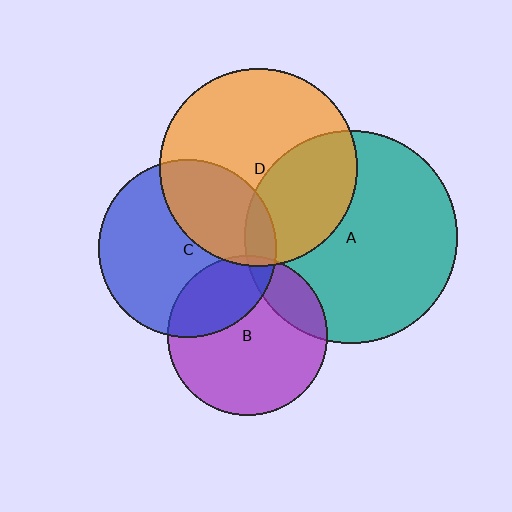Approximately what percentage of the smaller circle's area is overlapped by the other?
Approximately 20%.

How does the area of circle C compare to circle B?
Approximately 1.2 times.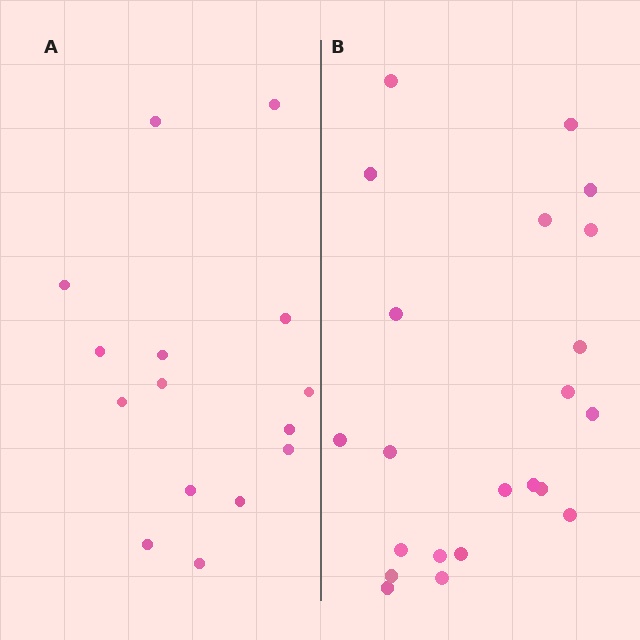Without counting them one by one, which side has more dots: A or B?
Region B (the right region) has more dots.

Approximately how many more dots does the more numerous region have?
Region B has roughly 8 or so more dots than region A.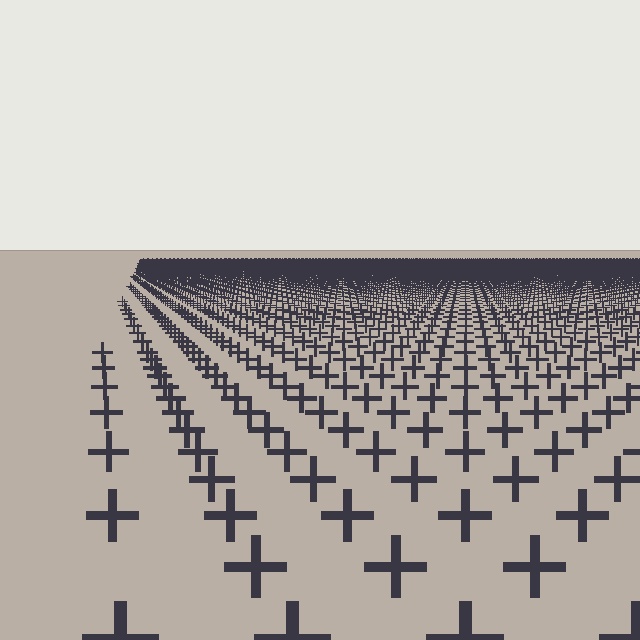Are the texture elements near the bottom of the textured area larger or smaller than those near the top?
Larger. Near the bottom, elements are closer to the viewer and appear at a bigger on-screen size.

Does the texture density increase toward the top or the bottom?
Density increases toward the top.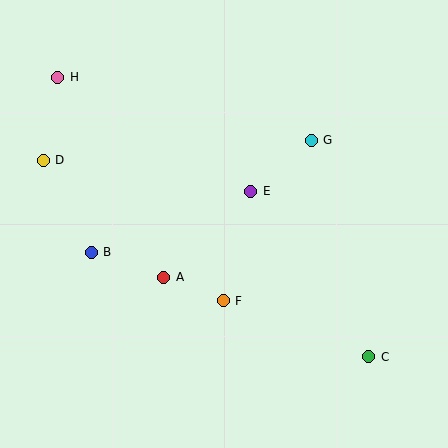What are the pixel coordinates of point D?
Point D is at (43, 160).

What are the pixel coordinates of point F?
Point F is at (223, 301).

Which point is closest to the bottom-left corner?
Point B is closest to the bottom-left corner.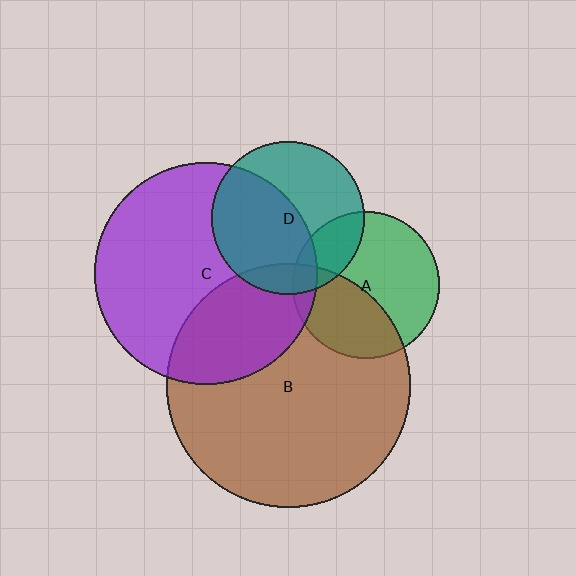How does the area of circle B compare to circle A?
Approximately 2.7 times.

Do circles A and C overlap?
Yes.